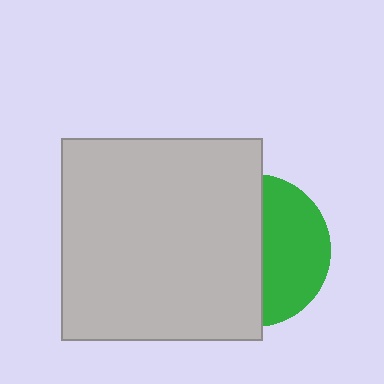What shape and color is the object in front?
The object in front is a light gray square.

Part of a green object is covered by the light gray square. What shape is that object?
It is a circle.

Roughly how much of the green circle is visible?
A small part of it is visible (roughly 42%).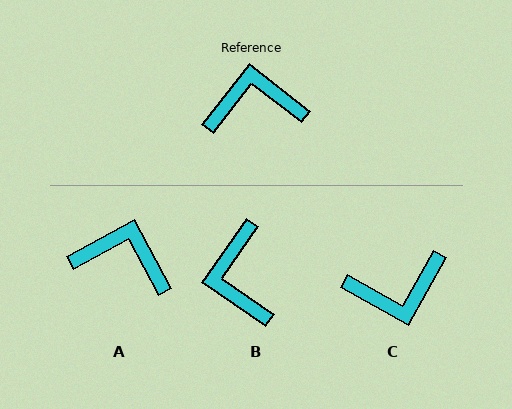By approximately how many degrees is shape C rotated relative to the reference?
Approximately 171 degrees clockwise.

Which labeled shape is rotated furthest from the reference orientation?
C, about 171 degrees away.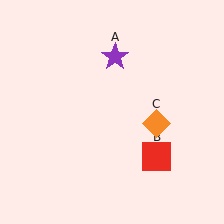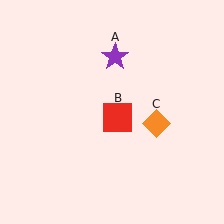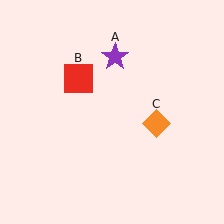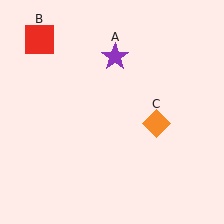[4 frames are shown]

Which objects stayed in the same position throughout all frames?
Purple star (object A) and orange diamond (object C) remained stationary.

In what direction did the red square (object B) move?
The red square (object B) moved up and to the left.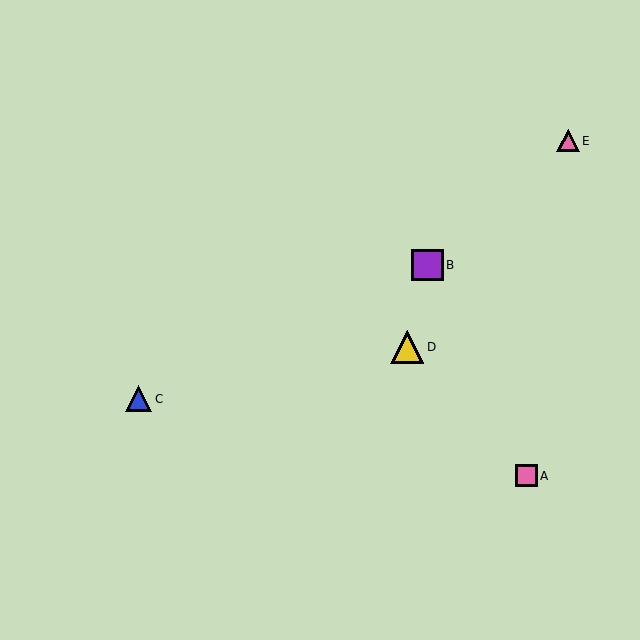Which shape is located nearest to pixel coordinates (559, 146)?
The pink triangle (labeled E) at (568, 141) is nearest to that location.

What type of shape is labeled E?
Shape E is a pink triangle.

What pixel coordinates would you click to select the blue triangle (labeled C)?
Click at (139, 399) to select the blue triangle C.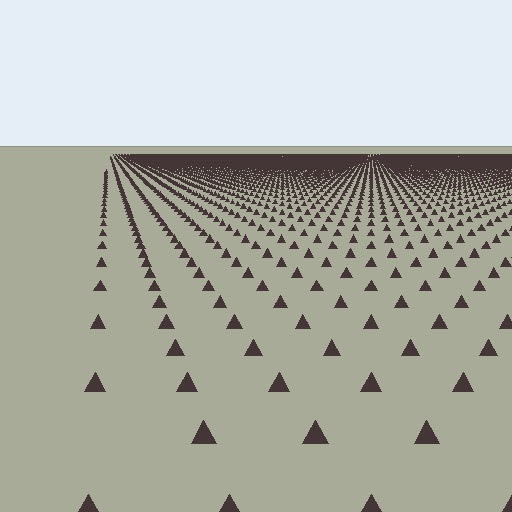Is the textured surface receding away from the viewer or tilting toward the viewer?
The surface is receding away from the viewer. Texture elements get smaller and denser toward the top.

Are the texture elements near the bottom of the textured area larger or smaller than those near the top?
Larger. Near the bottom, elements are closer to the viewer and appear at a bigger on-screen size.